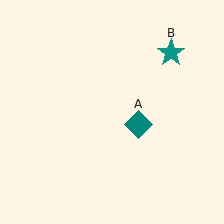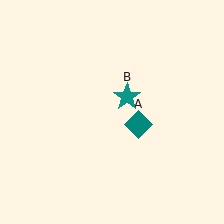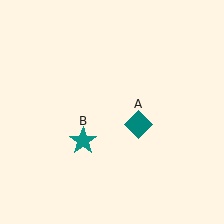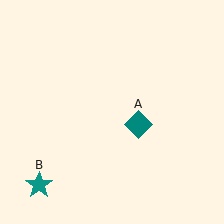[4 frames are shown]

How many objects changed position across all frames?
1 object changed position: teal star (object B).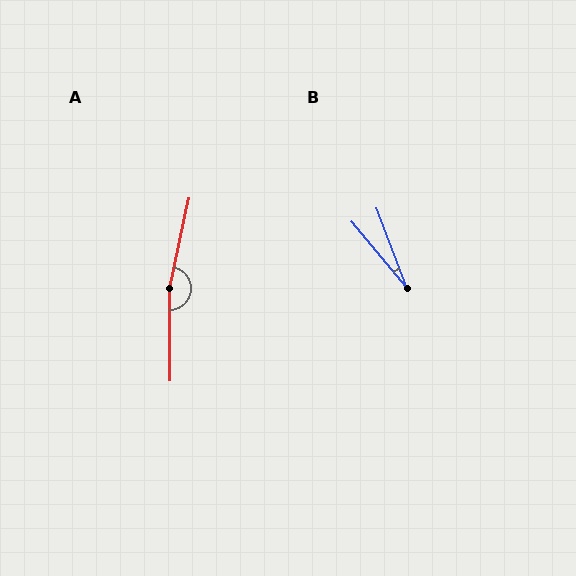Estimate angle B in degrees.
Approximately 19 degrees.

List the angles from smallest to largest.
B (19°), A (167°).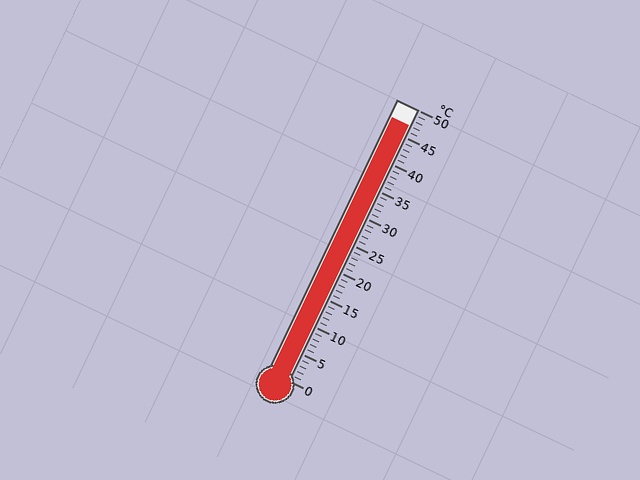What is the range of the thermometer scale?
The thermometer scale ranges from 0°C to 50°C.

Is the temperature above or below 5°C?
The temperature is above 5°C.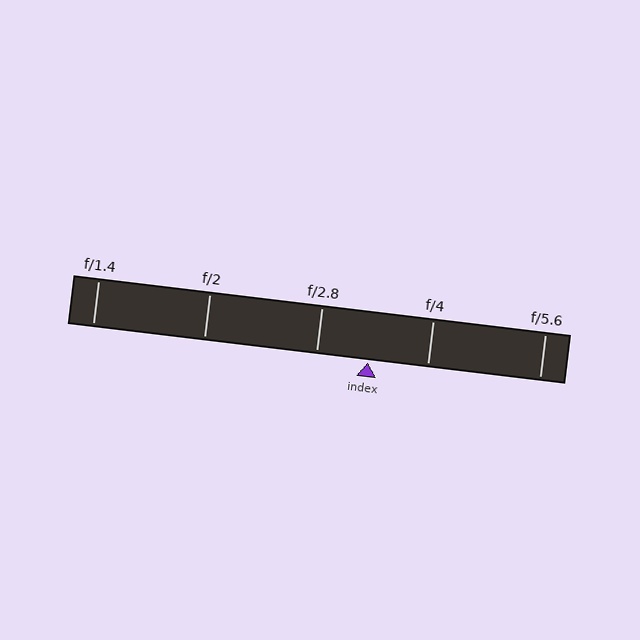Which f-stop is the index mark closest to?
The index mark is closest to f/2.8.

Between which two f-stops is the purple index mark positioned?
The index mark is between f/2.8 and f/4.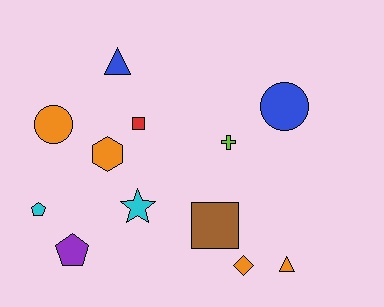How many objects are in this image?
There are 12 objects.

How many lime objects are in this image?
There is 1 lime object.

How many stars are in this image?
There is 1 star.